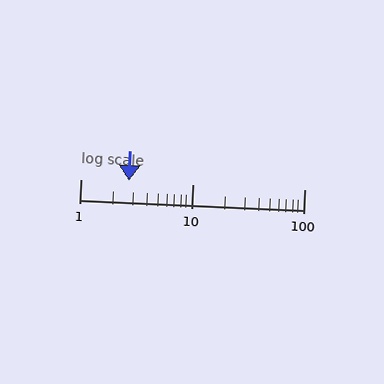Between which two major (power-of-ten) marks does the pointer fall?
The pointer is between 1 and 10.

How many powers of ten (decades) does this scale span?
The scale spans 2 decades, from 1 to 100.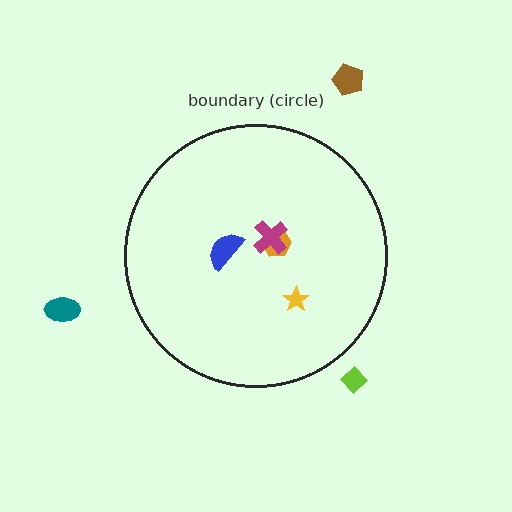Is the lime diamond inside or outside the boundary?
Outside.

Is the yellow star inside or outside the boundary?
Inside.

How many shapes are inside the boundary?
4 inside, 3 outside.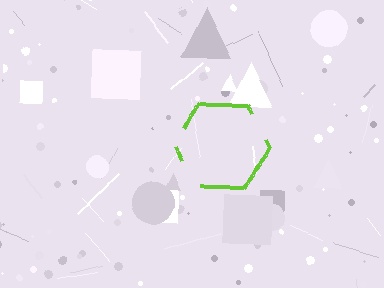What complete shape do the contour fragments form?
The contour fragments form a hexagon.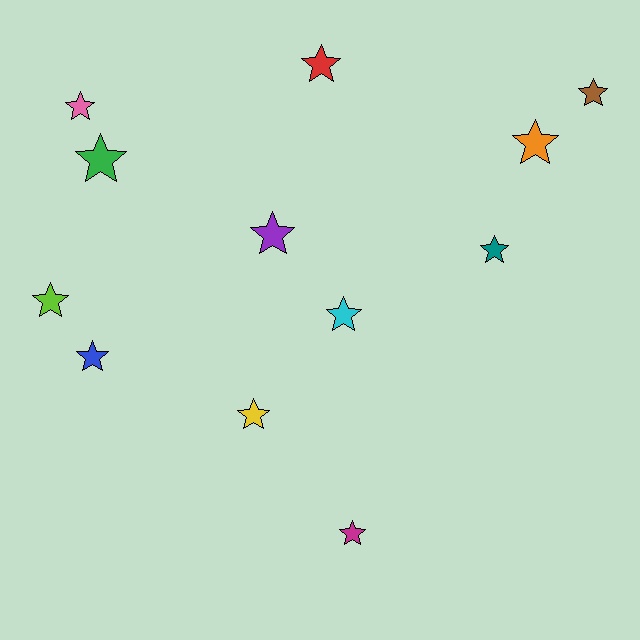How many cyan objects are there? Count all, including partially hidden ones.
There is 1 cyan object.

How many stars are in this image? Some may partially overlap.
There are 12 stars.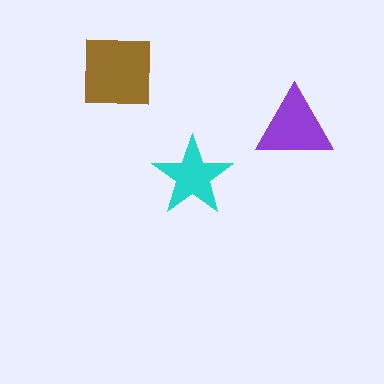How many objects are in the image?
There are 3 objects in the image.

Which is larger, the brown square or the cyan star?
The brown square.